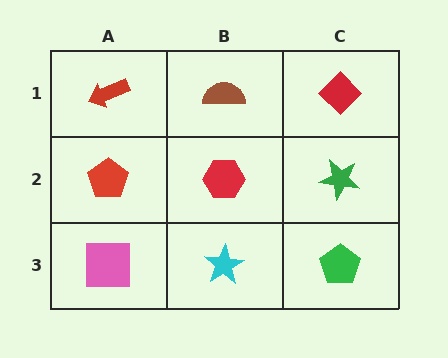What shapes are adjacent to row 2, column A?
A red arrow (row 1, column A), a pink square (row 3, column A), a red hexagon (row 2, column B).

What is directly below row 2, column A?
A pink square.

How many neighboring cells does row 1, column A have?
2.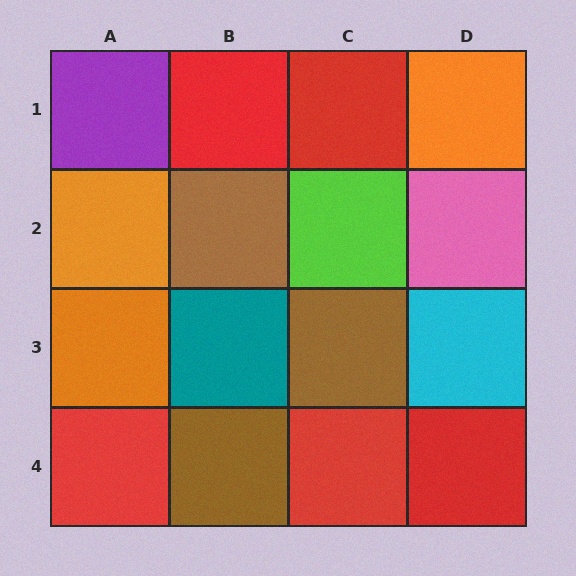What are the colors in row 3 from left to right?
Orange, teal, brown, cyan.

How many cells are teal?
1 cell is teal.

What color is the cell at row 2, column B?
Brown.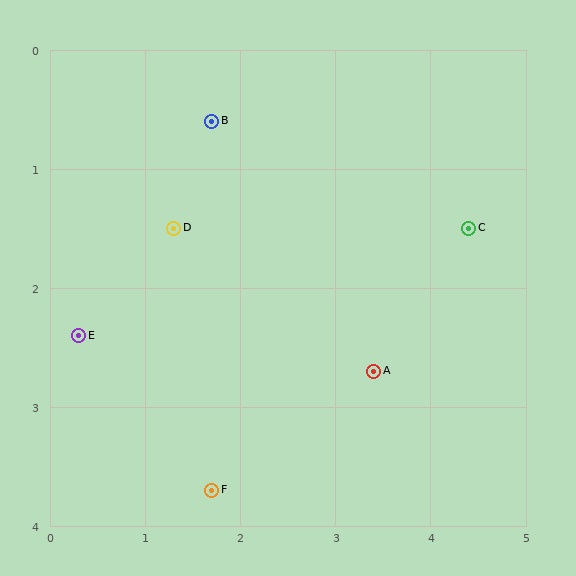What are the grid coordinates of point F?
Point F is at approximately (1.7, 3.7).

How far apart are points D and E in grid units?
Points D and E are about 1.3 grid units apart.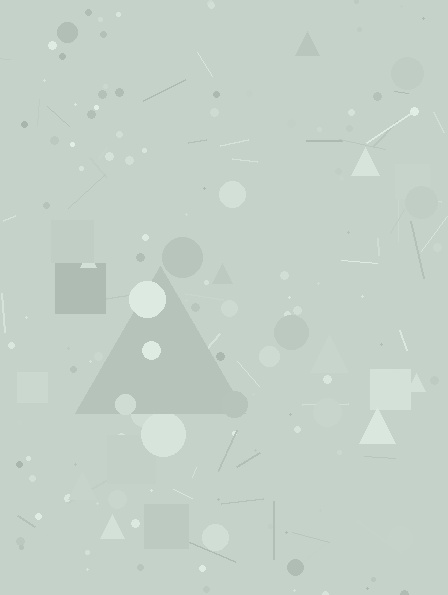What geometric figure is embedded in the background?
A triangle is embedded in the background.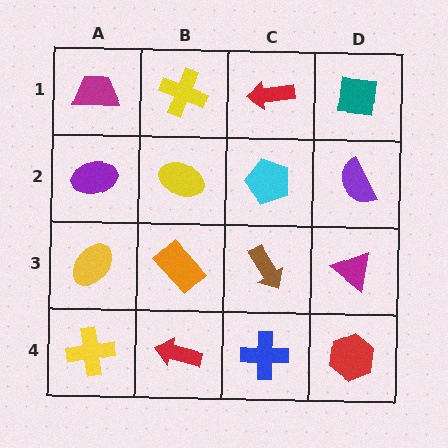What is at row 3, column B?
An orange rectangle.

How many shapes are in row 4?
4 shapes.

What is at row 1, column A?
A magenta trapezoid.